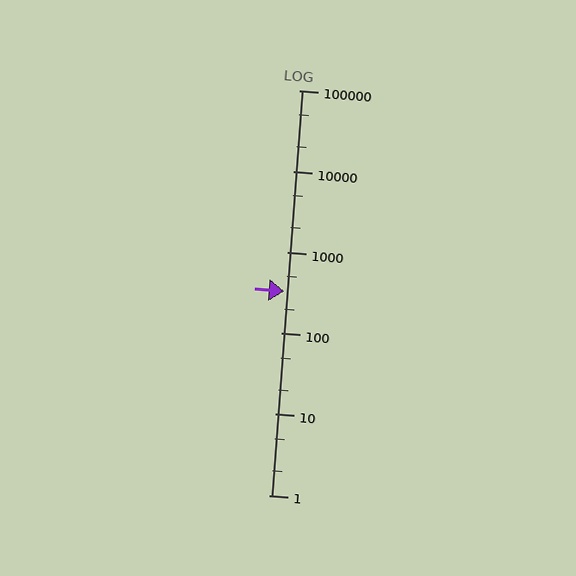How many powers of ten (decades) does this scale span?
The scale spans 5 decades, from 1 to 100000.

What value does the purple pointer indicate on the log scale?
The pointer indicates approximately 330.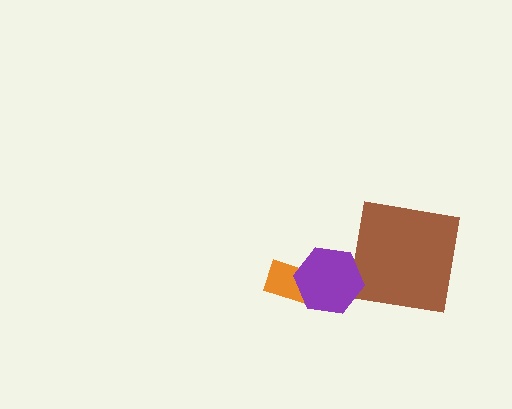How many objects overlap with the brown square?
0 objects overlap with the brown square.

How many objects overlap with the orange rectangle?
1 object overlaps with the orange rectangle.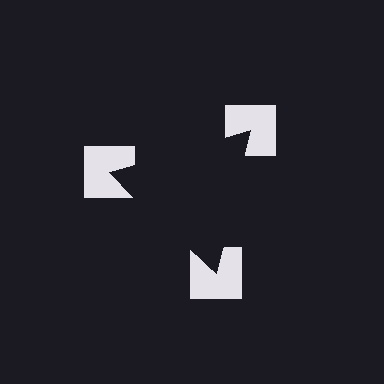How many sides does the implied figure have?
3 sides.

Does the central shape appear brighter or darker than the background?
It typically appears slightly darker than the background, even though no actual brightness change is drawn.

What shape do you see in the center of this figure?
An illusory triangle — its edges are inferred from the aligned wedge cuts in the notched squares, not physically drawn.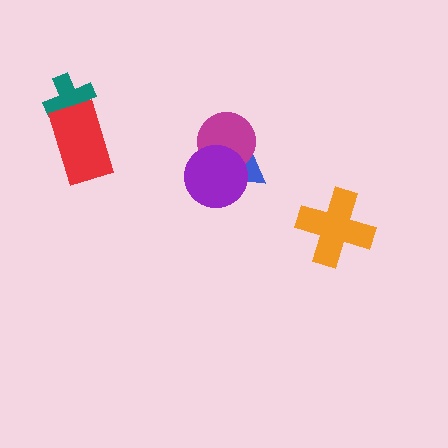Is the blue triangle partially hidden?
Yes, it is partially covered by another shape.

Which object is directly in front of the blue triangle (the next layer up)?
The magenta circle is directly in front of the blue triangle.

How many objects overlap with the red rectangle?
1 object overlaps with the red rectangle.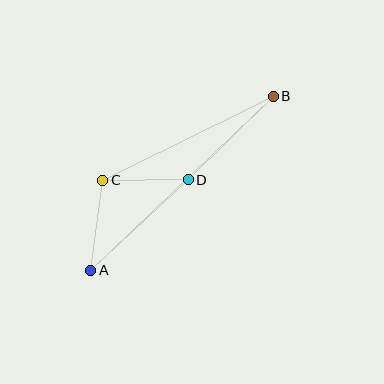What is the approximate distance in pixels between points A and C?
The distance between A and C is approximately 90 pixels.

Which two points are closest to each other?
Points C and D are closest to each other.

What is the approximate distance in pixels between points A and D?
The distance between A and D is approximately 133 pixels.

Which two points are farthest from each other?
Points A and B are farthest from each other.